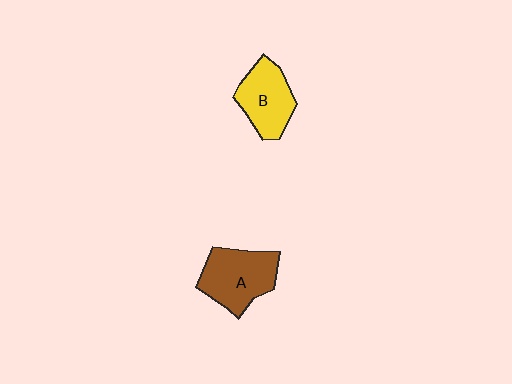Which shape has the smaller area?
Shape B (yellow).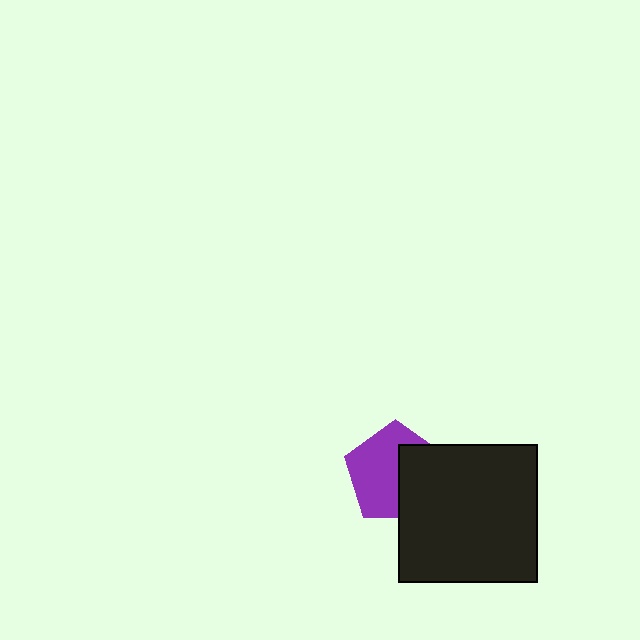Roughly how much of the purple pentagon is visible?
About half of it is visible (roughly 58%).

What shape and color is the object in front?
The object in front is a black square.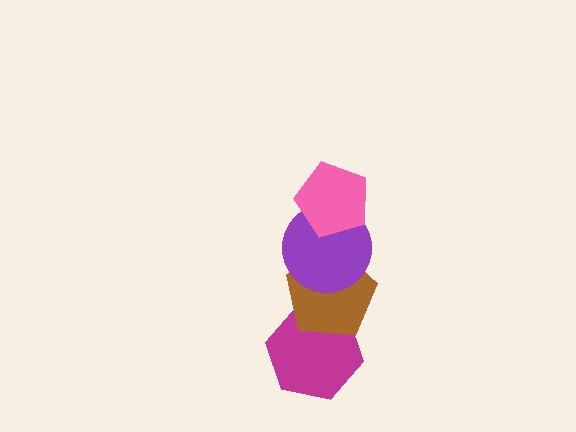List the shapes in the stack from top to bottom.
From top to bottom: the pink pentagon, the purple circle, the brown pentagon, the magenta hexagon.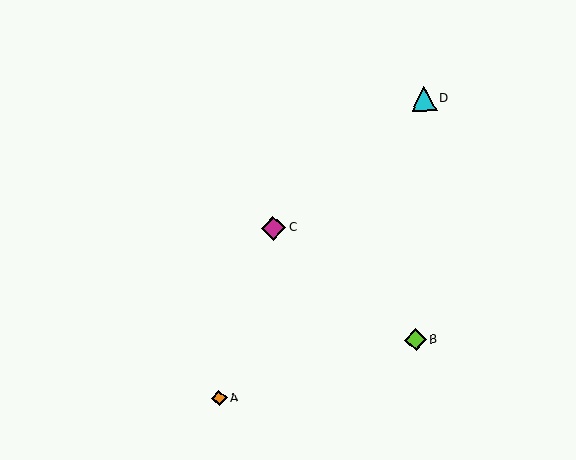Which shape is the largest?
The cyan triangle (labeled D) is the largest.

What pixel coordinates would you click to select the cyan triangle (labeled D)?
Click at (424, 99) to select the cyan triangle D.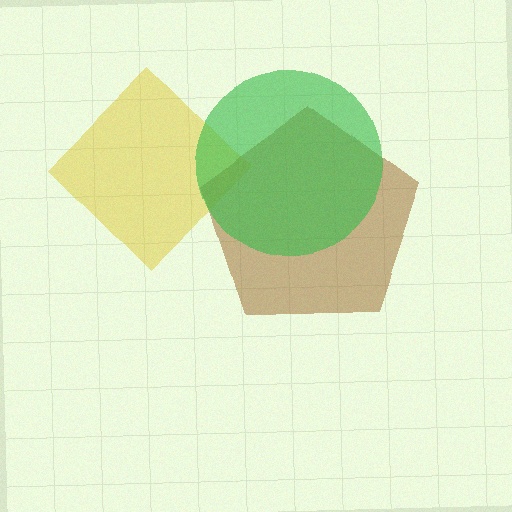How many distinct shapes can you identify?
There are 3 distinct shapes: a yellow diamond, a brown pentagon, a green circle.